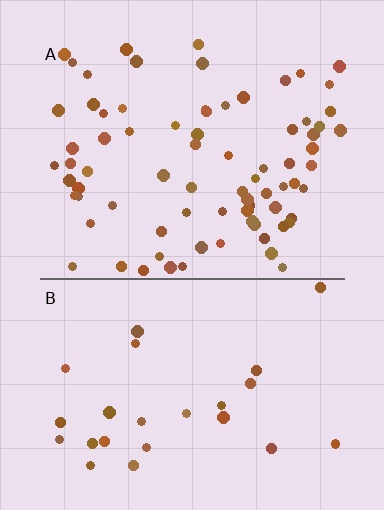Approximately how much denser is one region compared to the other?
Approximately 2.9× — region A over region B.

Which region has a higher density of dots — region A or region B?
A (the top).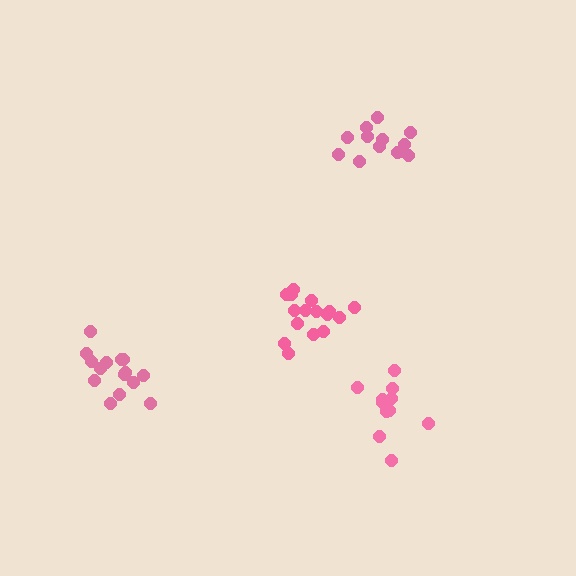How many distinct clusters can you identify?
There are 4 distinct clusters.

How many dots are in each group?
Group 1: 11 dots, Group 2: 16 dots, Group 3: 13 dots, Group 4: 15 dots (55 total).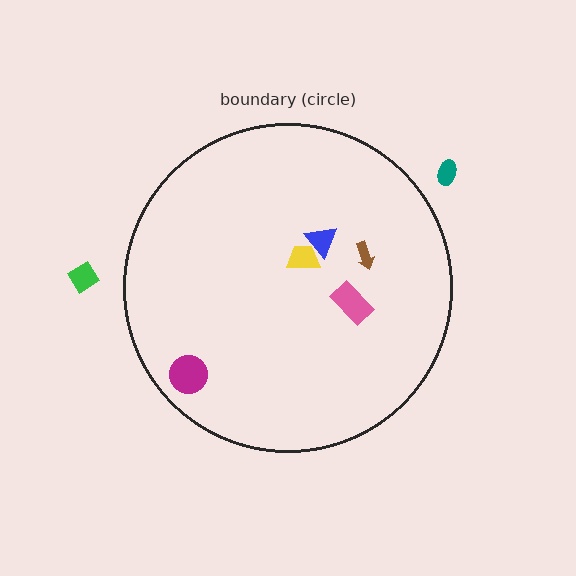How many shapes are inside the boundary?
5 inside, 2 outside.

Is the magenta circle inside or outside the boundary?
Inside.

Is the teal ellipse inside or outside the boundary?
Outside.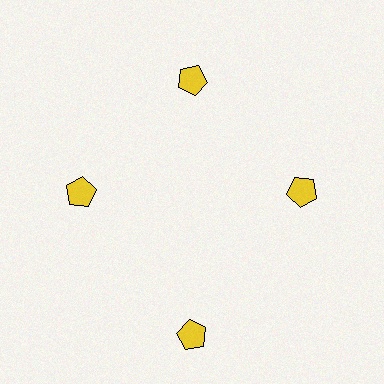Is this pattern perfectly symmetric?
No. The 4 yellow pentagons are arranged in a ring, but one element near the 6 o'clock position is pushed outward from the center, breaking the 4-fold rotational symmetry.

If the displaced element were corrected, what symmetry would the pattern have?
It would have 4-fold rotational symmetry — the pattern would map onto itself every 90 degrees.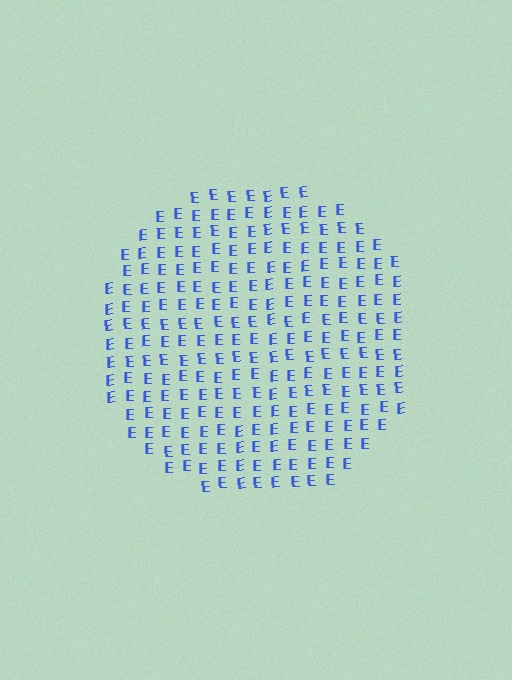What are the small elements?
The small elements are letter E's.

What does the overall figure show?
The overall figure shows a circle.